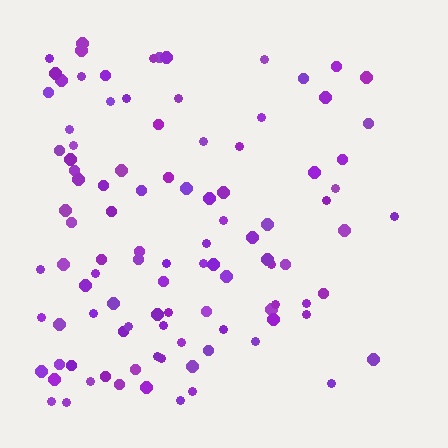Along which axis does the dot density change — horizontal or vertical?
Horizontal.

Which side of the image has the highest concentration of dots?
The left.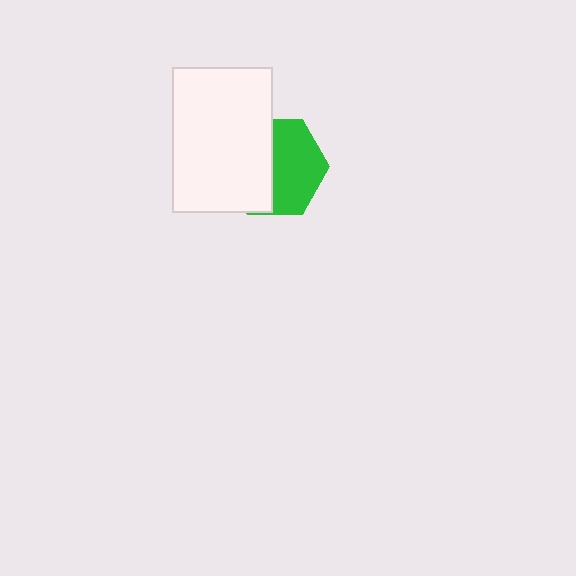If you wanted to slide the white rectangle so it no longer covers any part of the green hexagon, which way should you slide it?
Slide it left — that is the most direct way to separate the two shapes.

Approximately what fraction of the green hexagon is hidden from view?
Roughly 48% of the green hexagon is hidden behind the white rectangle.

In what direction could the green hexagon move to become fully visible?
The green hexagon could move right. That would shift it out from behind the white rectangle entirely.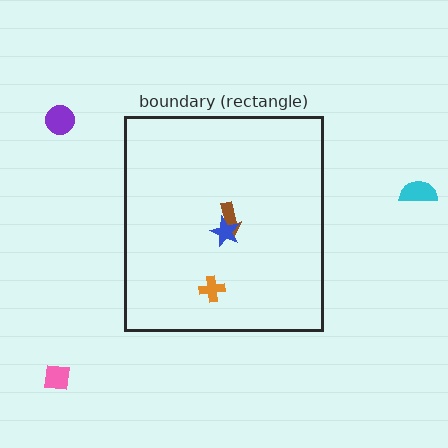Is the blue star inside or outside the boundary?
Inside.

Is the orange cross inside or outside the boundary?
Inside.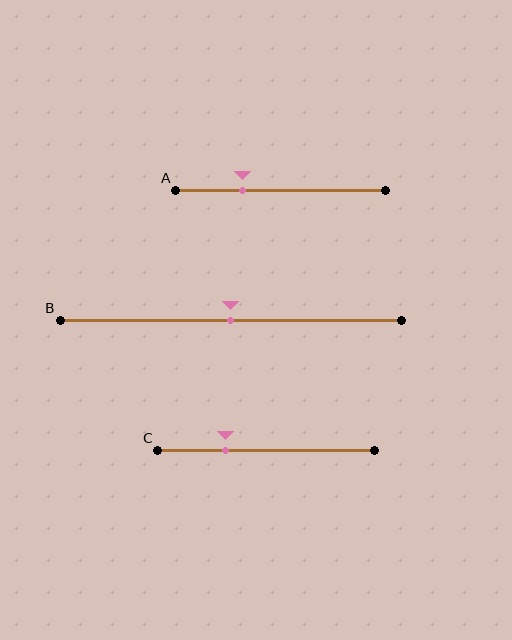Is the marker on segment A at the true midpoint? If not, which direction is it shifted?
No, the marker on segment A is shifted to the left by about 18% of the segment length.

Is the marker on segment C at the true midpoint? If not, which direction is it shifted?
No, the marker on segment C is shifted to the left by about 19% of the segment length.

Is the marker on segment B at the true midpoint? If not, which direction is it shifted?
Yes, the marker on segment B is at the true midpoint.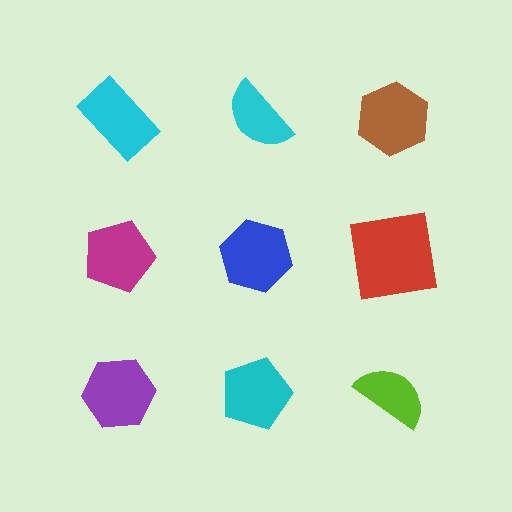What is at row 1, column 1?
A cyan rectangle.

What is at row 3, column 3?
A lime semicircle.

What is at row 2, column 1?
A magenta pentagon.